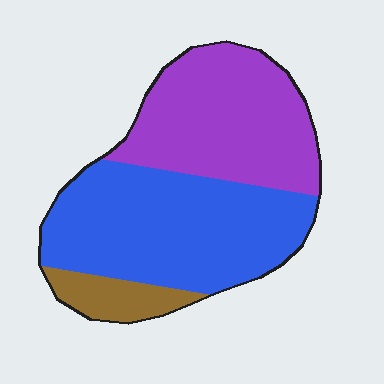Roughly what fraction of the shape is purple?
Purple takes up between a third and a half of the shape.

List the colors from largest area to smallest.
From largest to smallest: blue, purple, brown.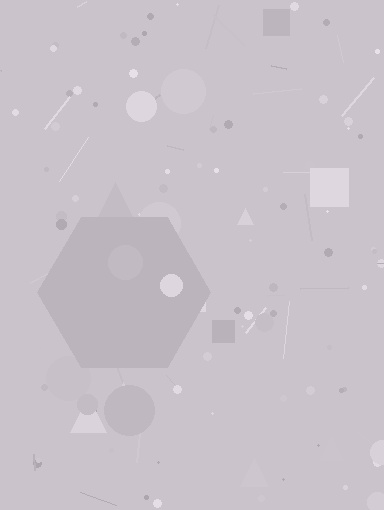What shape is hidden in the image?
A hexagon is hidden in the image.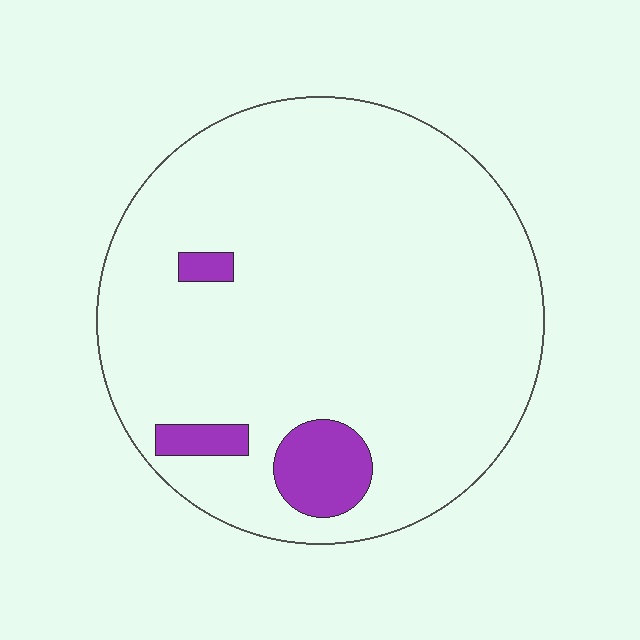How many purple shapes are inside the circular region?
3.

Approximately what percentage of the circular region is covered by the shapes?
Approximately 10%.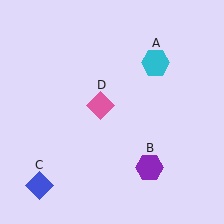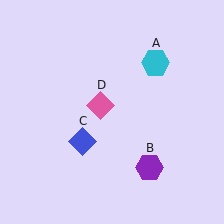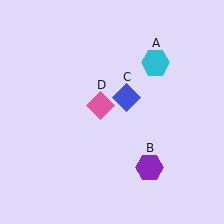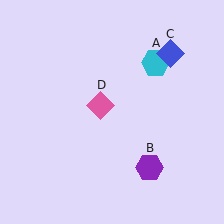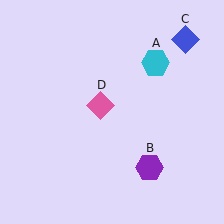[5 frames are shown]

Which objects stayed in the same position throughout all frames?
Cyan hexagon (object A) and purple hexagon (object B) and pink diamond (object D) remained stationary.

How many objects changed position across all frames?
1 object changed position: blue diamond (object C).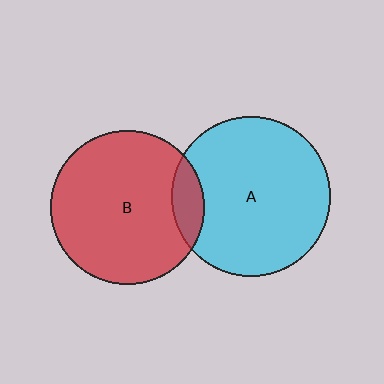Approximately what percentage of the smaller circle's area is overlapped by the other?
Approximately 10%.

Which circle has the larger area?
Circle A (cyan).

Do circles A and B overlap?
Yes.